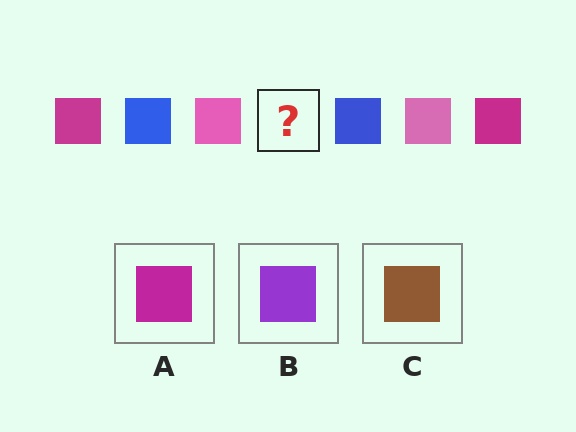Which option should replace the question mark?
Option A.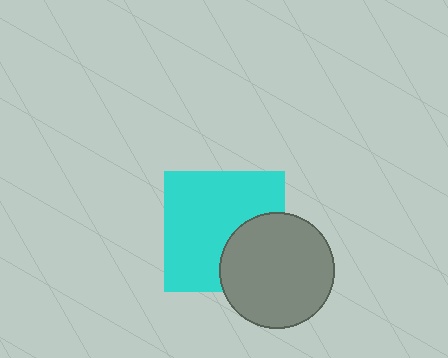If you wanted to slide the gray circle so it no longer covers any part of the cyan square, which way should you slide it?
Slide it toward the lower-right — that is the most direct way to separate the two shapes.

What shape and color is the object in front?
The object in front is a gray circle.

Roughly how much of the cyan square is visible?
Most of it is visible (roughly 69%).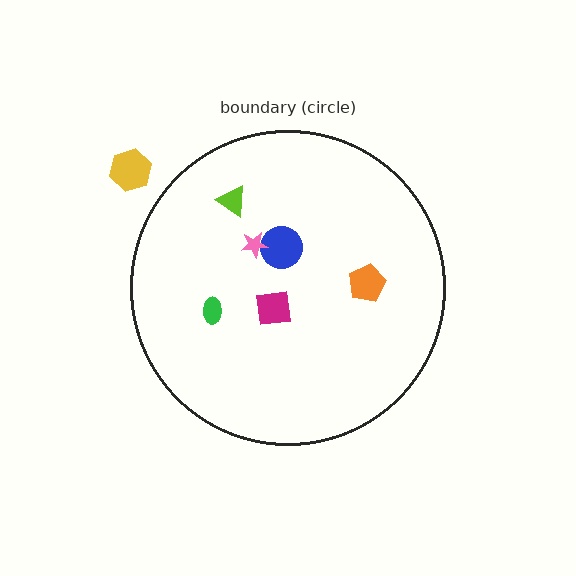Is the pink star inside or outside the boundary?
Inside.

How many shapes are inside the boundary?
6 inside, 1 outside.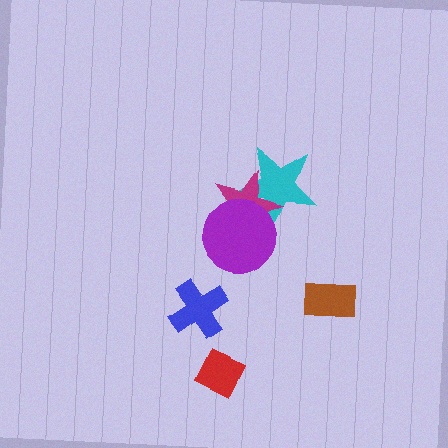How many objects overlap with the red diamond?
0 objects overlap with the red diamond.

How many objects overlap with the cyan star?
2 objects overlap with the cyan star.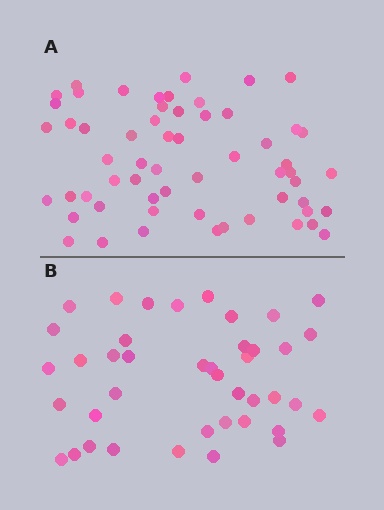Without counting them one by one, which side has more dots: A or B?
Region A (the top region) has more dots.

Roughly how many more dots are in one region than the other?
Region A has approximately 20 more dots than region B.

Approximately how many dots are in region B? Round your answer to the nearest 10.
About 40 dots. (The exact count is 41, which rounds to 40.)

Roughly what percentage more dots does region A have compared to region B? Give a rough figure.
About 45% more.